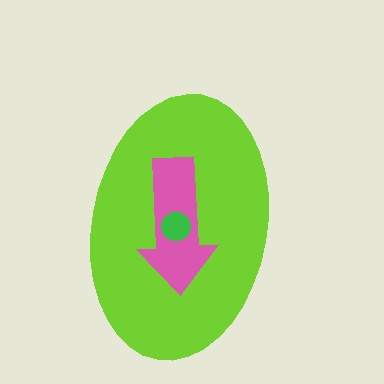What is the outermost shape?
The lime ellipse.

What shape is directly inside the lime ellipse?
The pink arrow.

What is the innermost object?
The green circle.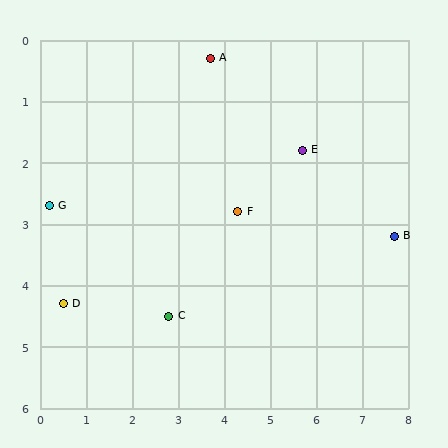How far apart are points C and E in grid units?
Points C and E are about 4.0 grid units apart.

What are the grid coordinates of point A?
Point A is at approximately (3.7, 0.3).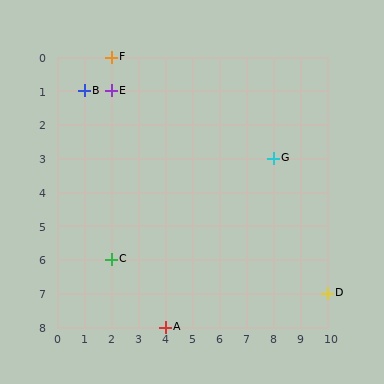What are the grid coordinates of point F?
Point F is at grid coordinates (2, 0).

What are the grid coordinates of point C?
Point C is at grid coordinates (2, 6).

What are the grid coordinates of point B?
Point B is at grid coordinates (1, 1).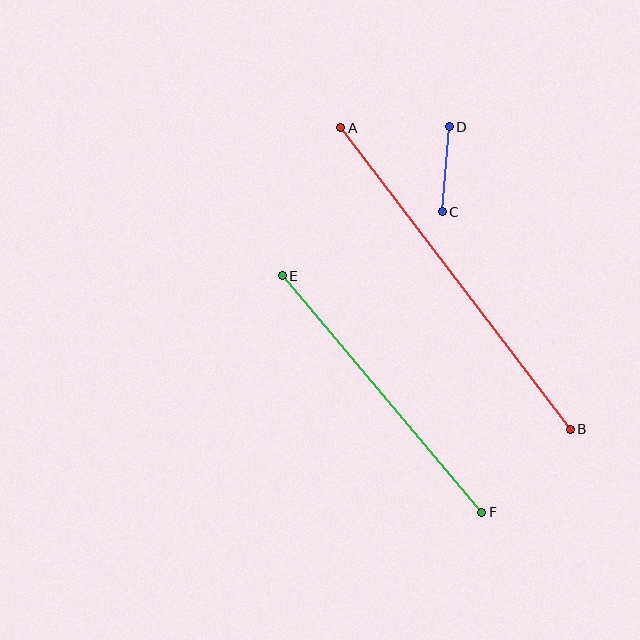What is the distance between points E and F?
The distance is approximately 309 pixels.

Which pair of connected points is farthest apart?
Points A and B are farthest apart.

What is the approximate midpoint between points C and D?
The midpoint is at approximately (446, 169) pixels.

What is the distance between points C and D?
The distance is approximately 85 pixels.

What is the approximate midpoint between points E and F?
The midpoint is at approximately (382, 394) pixels.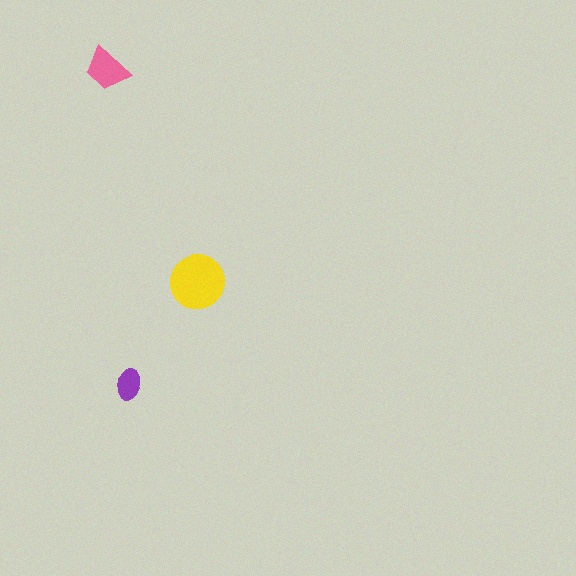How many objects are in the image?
There are 3 objects in the image.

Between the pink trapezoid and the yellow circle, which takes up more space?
The yellow circle.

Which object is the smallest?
The purple ellipse.